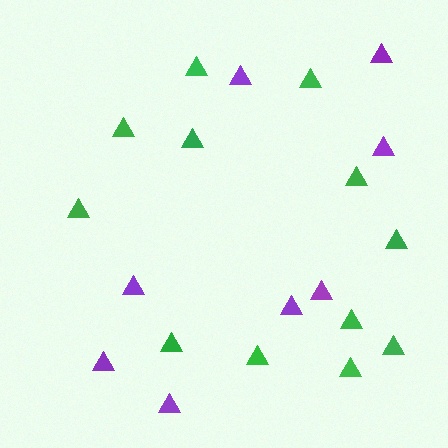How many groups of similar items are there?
There are 2 groups: one group of purple triangles (8) and one group of green triangles (12).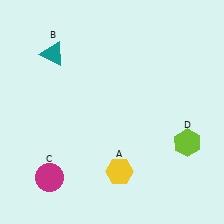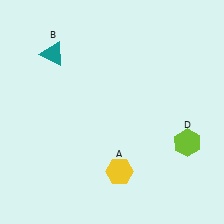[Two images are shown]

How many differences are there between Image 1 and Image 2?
There is 1 difference between the two images.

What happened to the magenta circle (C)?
The magenta circle (C) was removed in Image 2. It was in the bottom-left area of Image 1.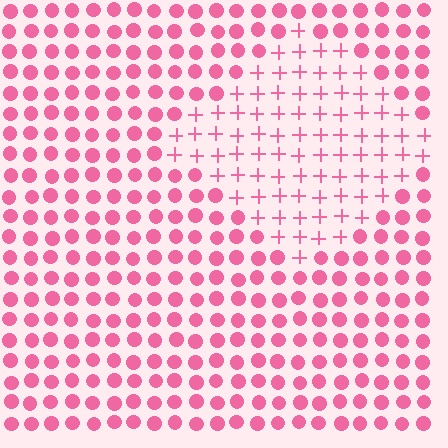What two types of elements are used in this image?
The image uses plus signs inside the diamond region and circles outside it.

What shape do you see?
I see a diamond.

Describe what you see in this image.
The image is filled with small pink elements arranged in a uniform grid. A diamond-shaped region contains plus signs, while the surrounding area contains circles. The boundary is defined purely by the change in element shape.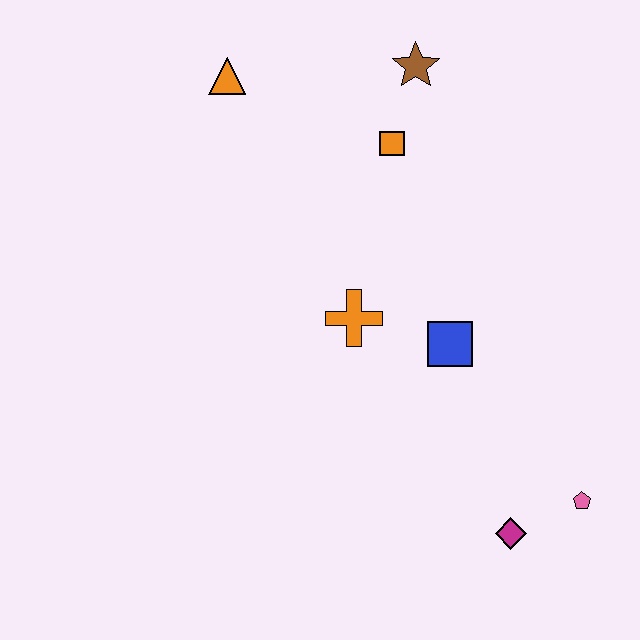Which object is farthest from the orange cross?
The pink pentagon is farthest from the orange cross.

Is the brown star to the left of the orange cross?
No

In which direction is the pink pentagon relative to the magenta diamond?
The pink pentagon is to the right of the magenta diamond.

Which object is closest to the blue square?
The orange cross is closest to the blue square.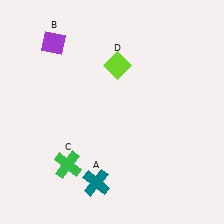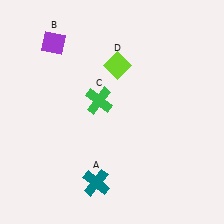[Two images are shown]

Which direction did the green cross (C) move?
The green cross (C) moved up.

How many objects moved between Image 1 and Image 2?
1 object moved between the two images.